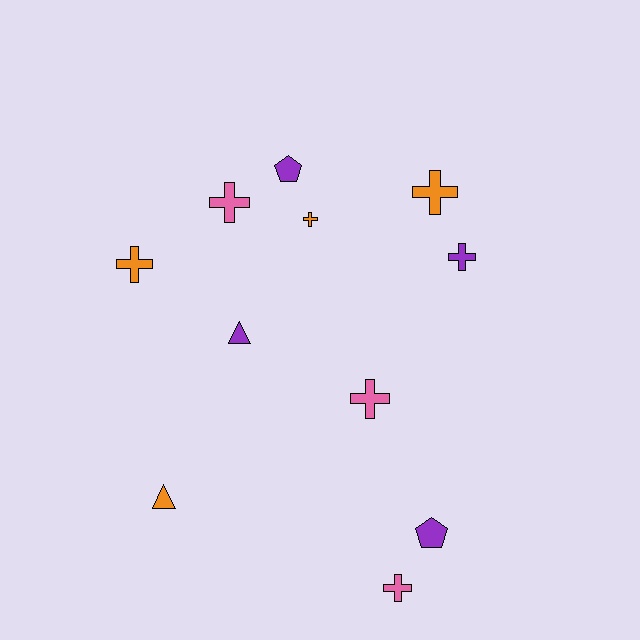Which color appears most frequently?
Orange, with 4 objects.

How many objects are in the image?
There are 11 objects.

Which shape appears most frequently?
Cross, with 7 objects.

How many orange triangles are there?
There is 1 orange triangle.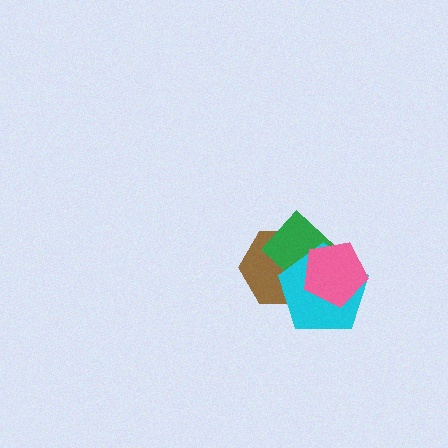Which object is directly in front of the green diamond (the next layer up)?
The cyan pentagon is directly in front of the green diamond.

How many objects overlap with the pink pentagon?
3 objects overlap with the pink pentagon.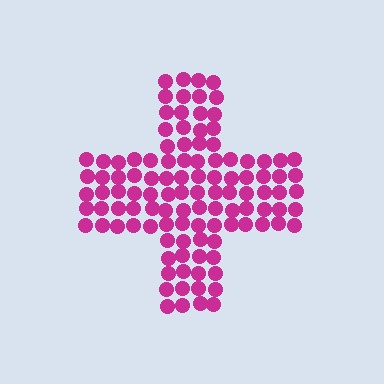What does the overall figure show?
The overall figure shows a cross.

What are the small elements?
The small elements are circles.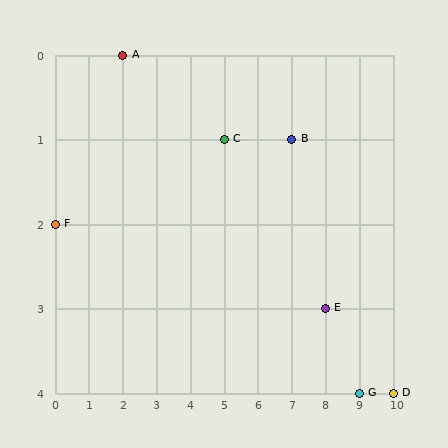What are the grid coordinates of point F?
Point F is at grid coordinates (0, 2).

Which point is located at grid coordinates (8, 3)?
Point E is at (8, 3).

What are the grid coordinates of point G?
Point G is at grid coordinates (9, 4).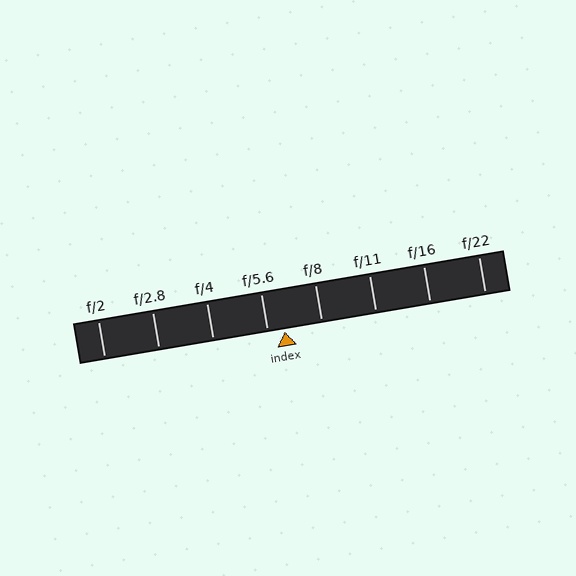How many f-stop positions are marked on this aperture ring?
There are 8 f-stop positions marked.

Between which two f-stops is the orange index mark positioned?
The index mark is between f/5.6 and f/8.